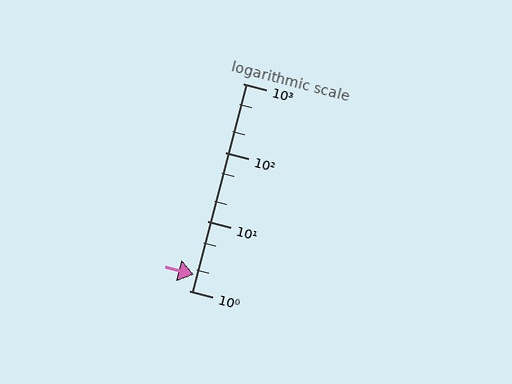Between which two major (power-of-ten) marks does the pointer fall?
The pointer is between 1 and 10.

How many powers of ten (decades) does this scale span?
The scale spans 3 decades, from 1 to 1000.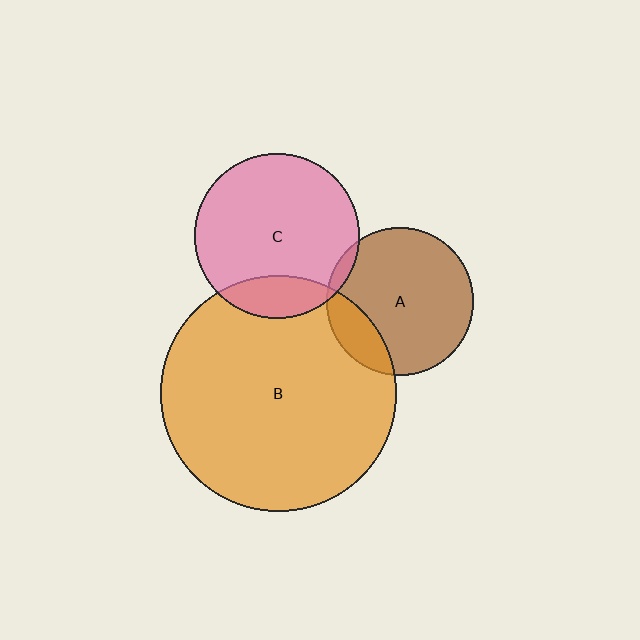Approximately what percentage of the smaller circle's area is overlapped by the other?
Approximately 20%.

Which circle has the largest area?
Circle B (orange).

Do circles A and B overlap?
Yes.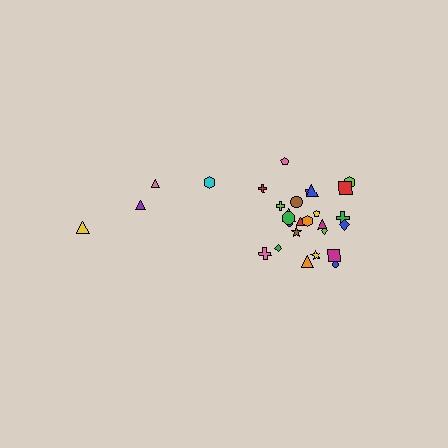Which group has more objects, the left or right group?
The right group.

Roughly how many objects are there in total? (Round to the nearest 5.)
Roughly 30 objects in total.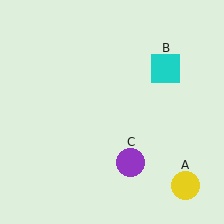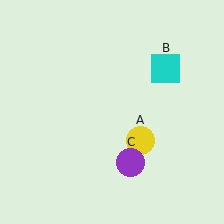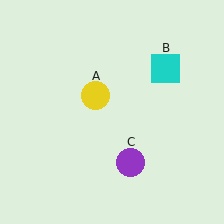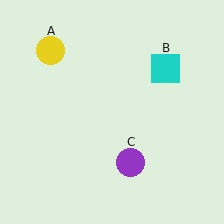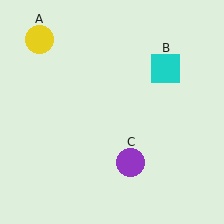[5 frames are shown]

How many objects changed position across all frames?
1 object changed position: yellow circle (object A).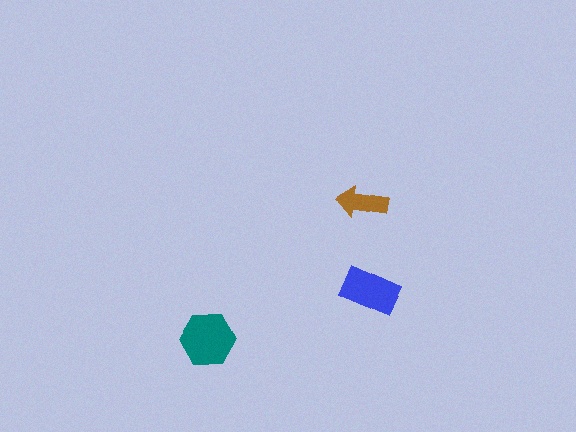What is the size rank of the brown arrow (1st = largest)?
3rd.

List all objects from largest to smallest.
The teal hexagon, the blue rectangle, the brown arrow.